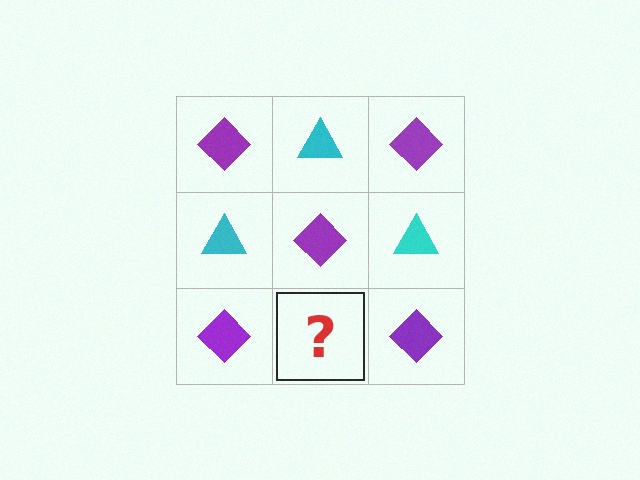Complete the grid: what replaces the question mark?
The question mark should be replaced with a cyan triangle.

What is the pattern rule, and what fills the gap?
The rule is that it alternates purple diamond and cyan triangle in a checkerboard pattern. The gap should be filled with a cyan triangle.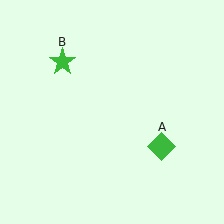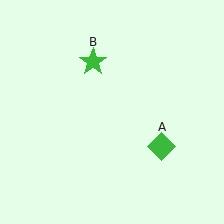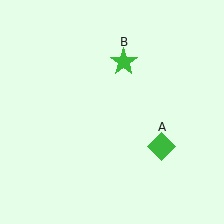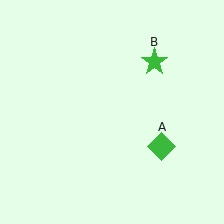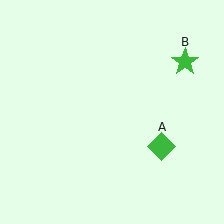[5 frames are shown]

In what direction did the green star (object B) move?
The green star (object B) moved right.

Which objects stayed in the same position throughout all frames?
Green diamond (object A) remained stationary.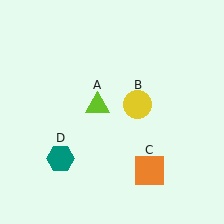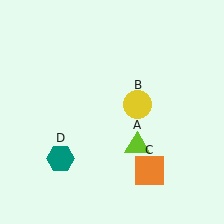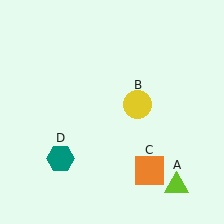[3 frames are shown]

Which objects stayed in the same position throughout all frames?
Yellow circle (object B) and orange square (object C) and teal hexagon (object D) remained stationary.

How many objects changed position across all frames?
1 object changed position: lime triangle (object A).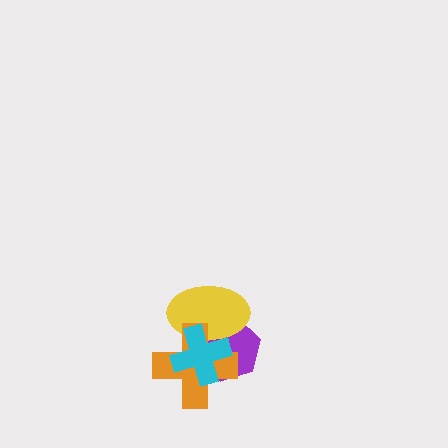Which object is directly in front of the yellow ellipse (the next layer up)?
The orange cross is directly in front of the yellow ellipse.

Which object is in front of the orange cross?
The cyan cross is in front of the orange cross.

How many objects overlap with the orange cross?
3 objects overlap with the orange cross.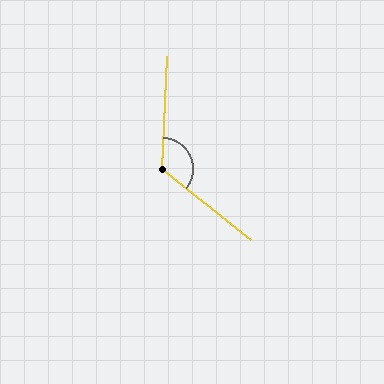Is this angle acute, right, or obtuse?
It is obtuse.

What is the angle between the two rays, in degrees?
Approximately 126 degrees.